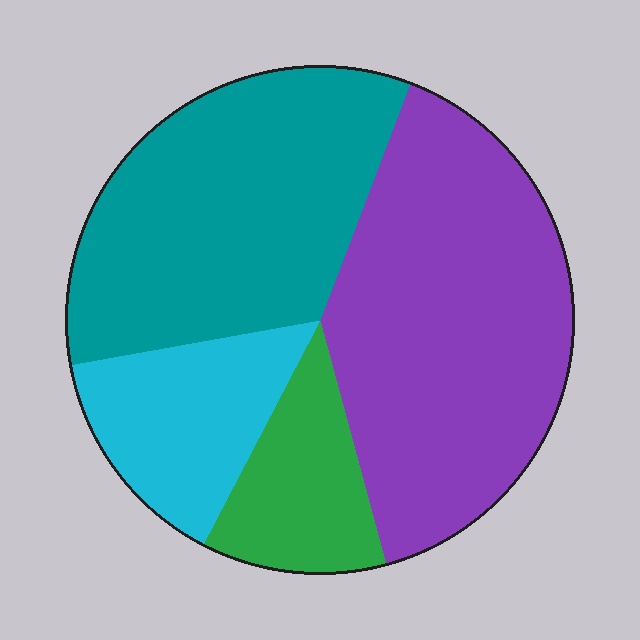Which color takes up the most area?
Purple, at roughly 40%.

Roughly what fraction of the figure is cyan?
Cyan covers about 15% of the figure.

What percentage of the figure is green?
Green takes up about one eighth (1/8) of the figure.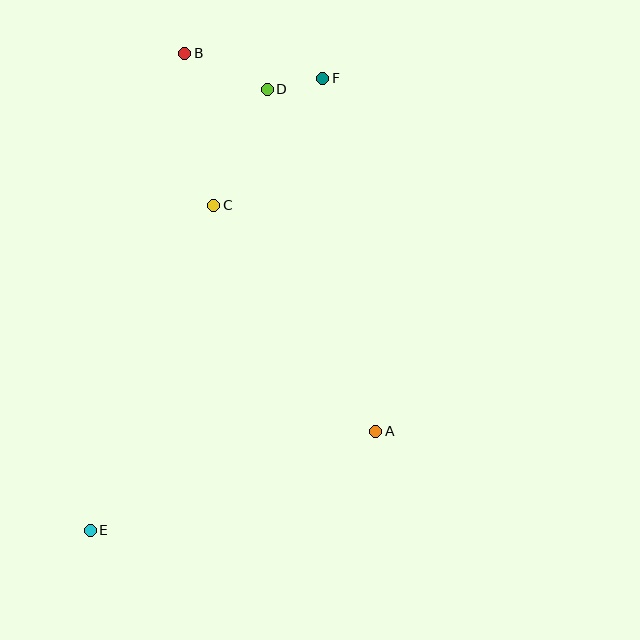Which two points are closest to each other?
Points D and F are closest to each other.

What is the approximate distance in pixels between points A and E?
The distance between A and E is approximately 302 pixels.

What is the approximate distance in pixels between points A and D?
The distance between A and D is approximately 359 pixels.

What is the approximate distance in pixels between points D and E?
The distance between D and E is approximately 475 pixels.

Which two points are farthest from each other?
Points E and F are farthest from each other.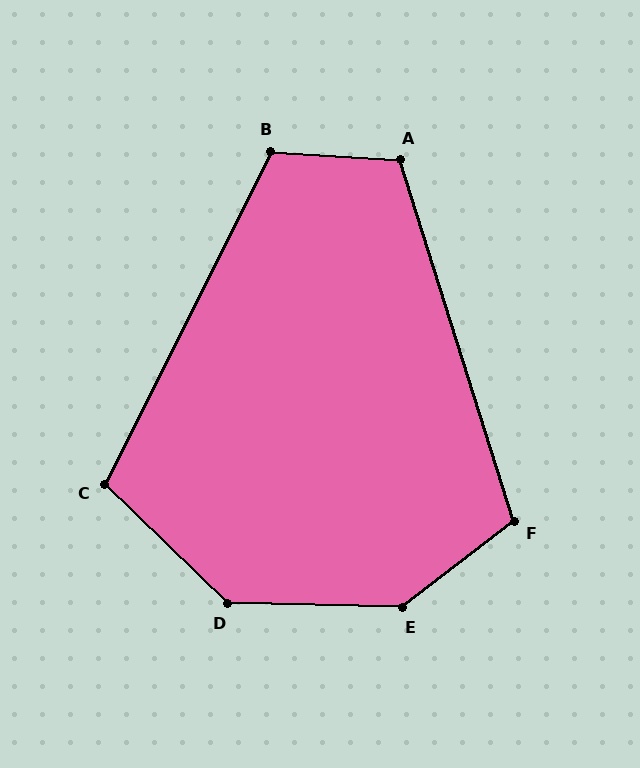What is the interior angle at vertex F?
Approximately 110 degrees (obtuse).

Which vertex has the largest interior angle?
E, at approximately 141 degrees.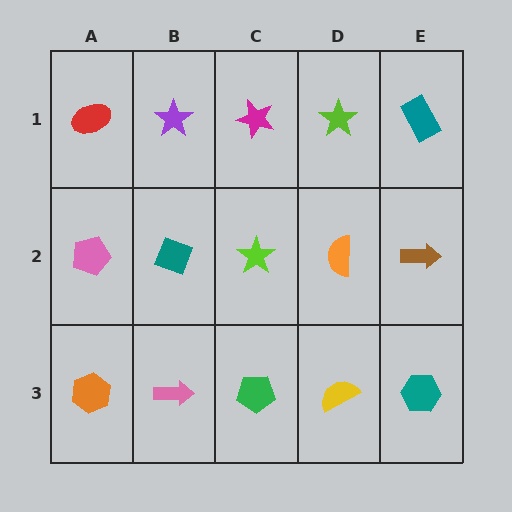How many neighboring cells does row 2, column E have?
3.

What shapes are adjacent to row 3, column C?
A lime star (row 2, column C), a pink arrow (row 3, column B), a yellow semicircle (row 3, column D).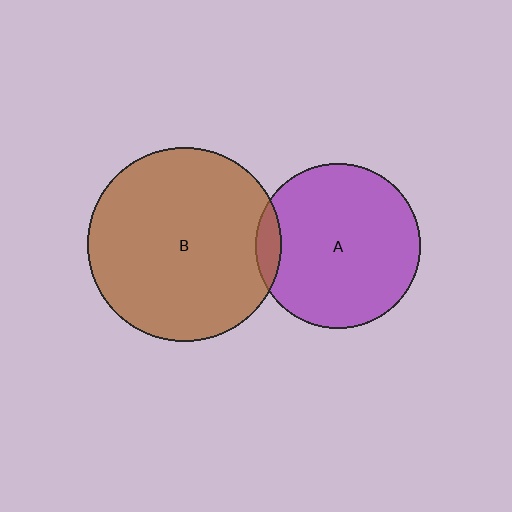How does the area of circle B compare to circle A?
Approximately 1.4 times.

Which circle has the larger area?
Circle B (brown).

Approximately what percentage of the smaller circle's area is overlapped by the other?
Approximately 10%.